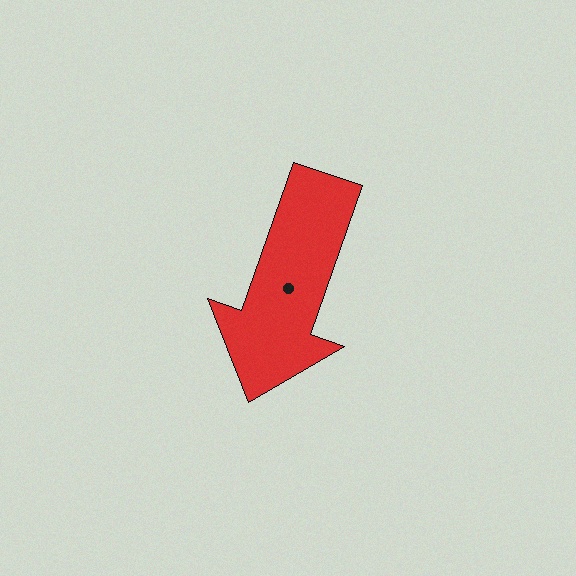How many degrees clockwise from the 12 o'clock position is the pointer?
Approximately 199 degrees.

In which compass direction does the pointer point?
South.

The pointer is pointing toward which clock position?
Roughly 7 o'clock.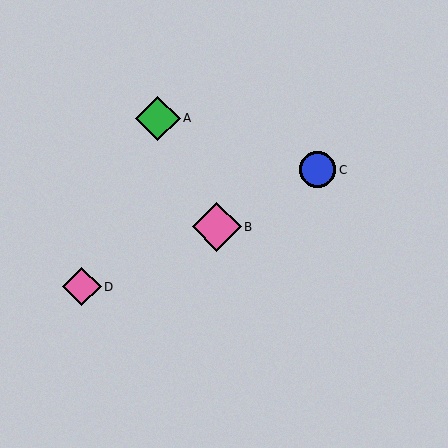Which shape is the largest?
The pink diamond (labeled B) is the largest.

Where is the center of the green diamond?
The center of the green diamond is at (158, 118).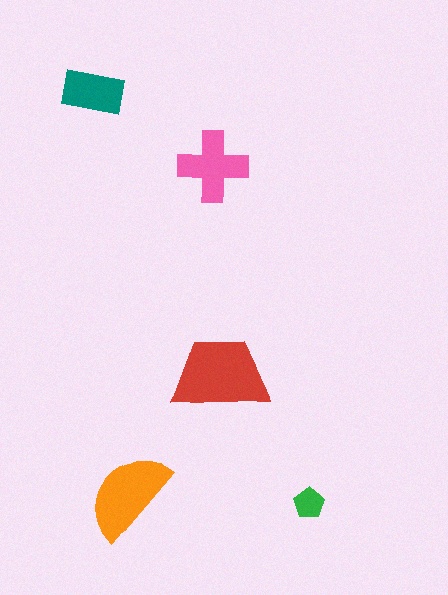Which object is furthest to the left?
The teal rectangle is leftmost.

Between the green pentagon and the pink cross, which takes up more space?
The pink cross.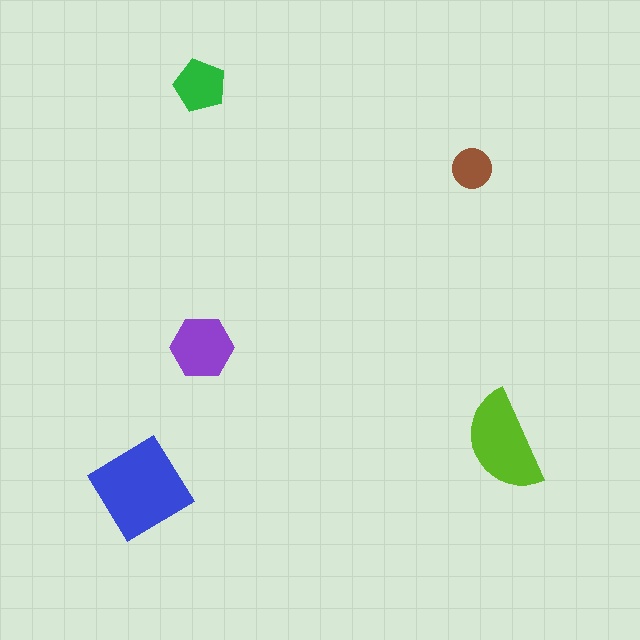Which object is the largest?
The blue diamond.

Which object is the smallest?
The brown circle.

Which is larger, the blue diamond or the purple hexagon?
The blue diamond.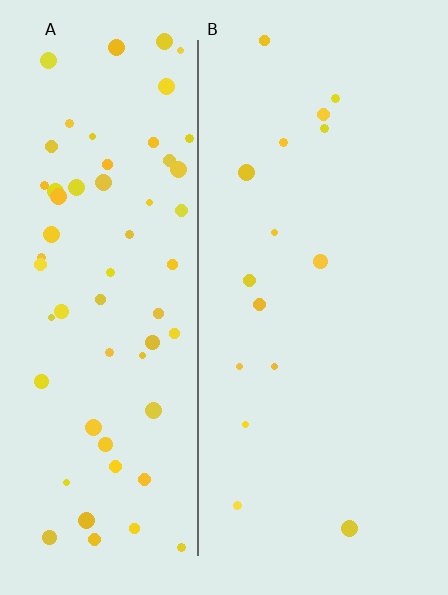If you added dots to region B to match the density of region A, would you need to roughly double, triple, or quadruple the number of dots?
Approximately quadruple.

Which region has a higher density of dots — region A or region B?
A (the left).